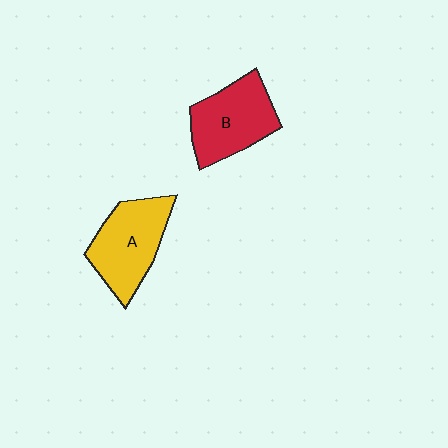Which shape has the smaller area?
Shape B (red).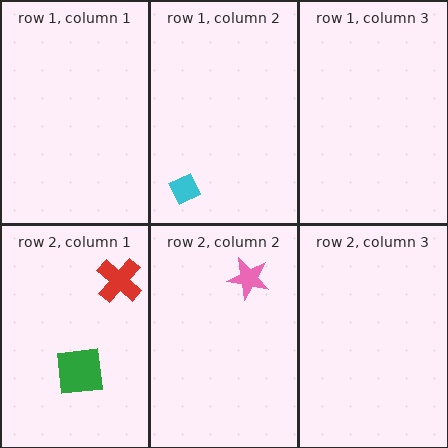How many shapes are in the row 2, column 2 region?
1.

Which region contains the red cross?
The row 2, column 1 region.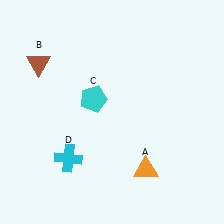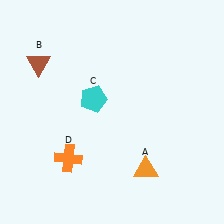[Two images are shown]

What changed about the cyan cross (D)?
In Image 1, D is cyan. In Image 2, it changed to orange.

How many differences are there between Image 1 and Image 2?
There is 1 difference between the two images.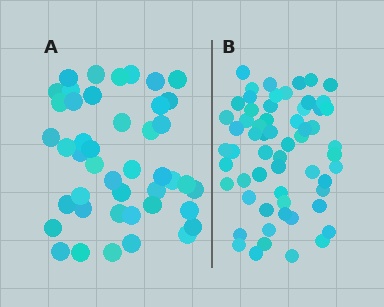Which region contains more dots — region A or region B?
Region B (the right region) has more dots.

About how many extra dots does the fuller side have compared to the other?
Region B has approximately 15 more dots than region A.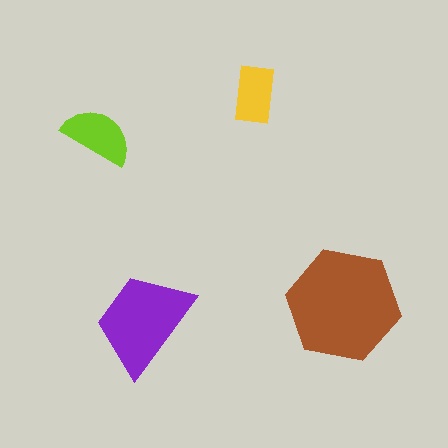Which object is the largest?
The brown hexagon.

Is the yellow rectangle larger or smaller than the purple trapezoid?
Smaller.